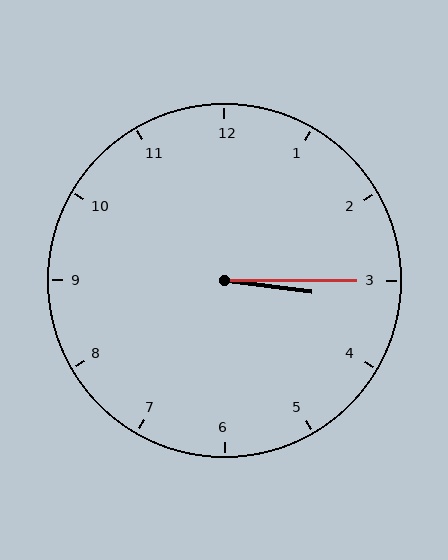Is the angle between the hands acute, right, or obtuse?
It is acute.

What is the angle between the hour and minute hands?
Approximately 8 degrees.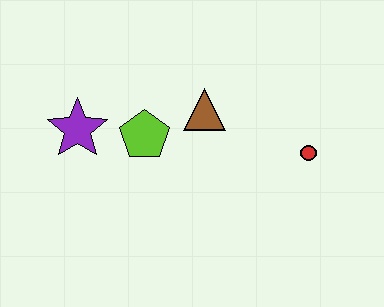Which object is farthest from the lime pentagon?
The red circle is farthest from the lime pentagon.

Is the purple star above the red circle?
Yes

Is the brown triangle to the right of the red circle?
No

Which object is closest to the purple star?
The lime pentagon is closest to the purple star.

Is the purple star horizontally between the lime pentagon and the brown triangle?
No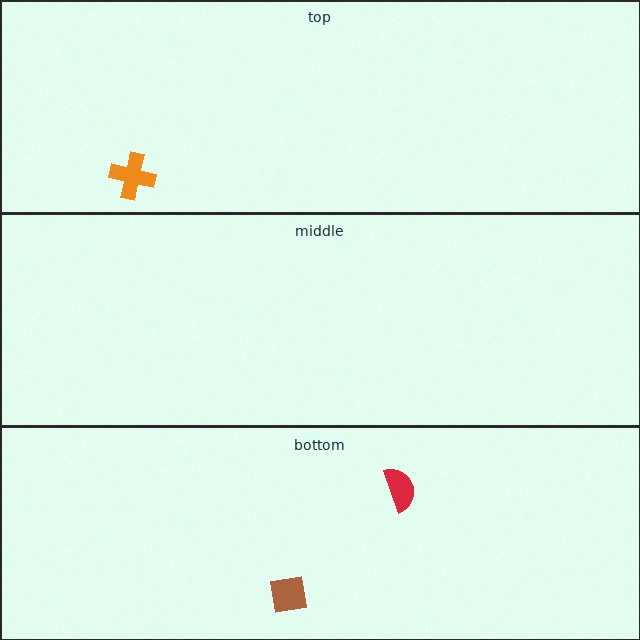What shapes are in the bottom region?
The brown square, the red semicircle.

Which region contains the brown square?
The bottom region.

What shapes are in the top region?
The orange cross.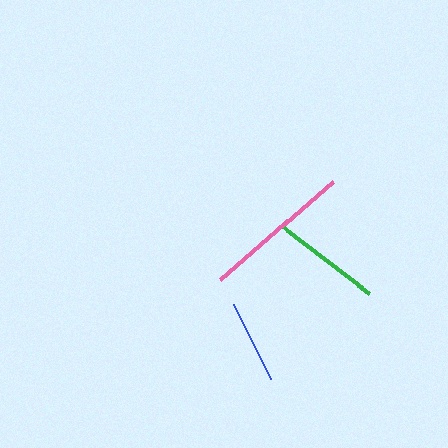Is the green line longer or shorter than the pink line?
The pink line is longer than the green line.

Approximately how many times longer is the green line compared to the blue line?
The green line is approximately 1.3 times the length of the blue line.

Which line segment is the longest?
The pink line is the longest at approximately 151 pixels.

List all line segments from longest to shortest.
From longest to shortest: pink, green, blue.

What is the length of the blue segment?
The blue segment is approximately 83 pixels long.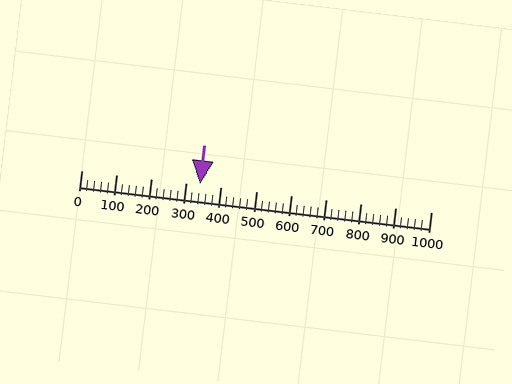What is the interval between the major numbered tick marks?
The major tick marks are spaced 100 units apart.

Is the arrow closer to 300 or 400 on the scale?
The arrow is closer to 300.